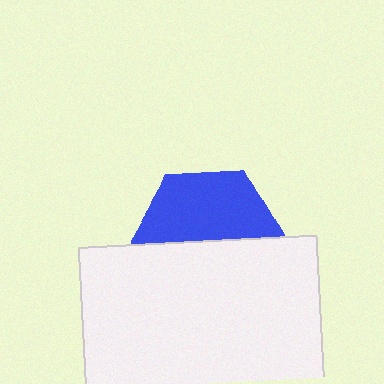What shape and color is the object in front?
The object in front is a white rectangle.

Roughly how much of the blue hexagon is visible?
About half of it is visible (roughly 50%).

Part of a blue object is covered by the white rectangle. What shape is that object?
It is a hexagon.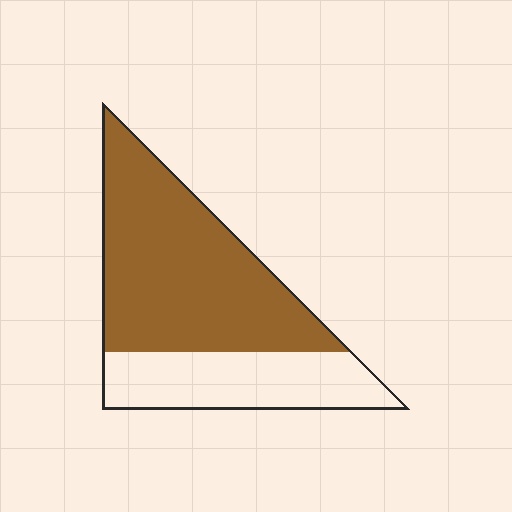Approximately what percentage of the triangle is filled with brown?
Approximately 65%.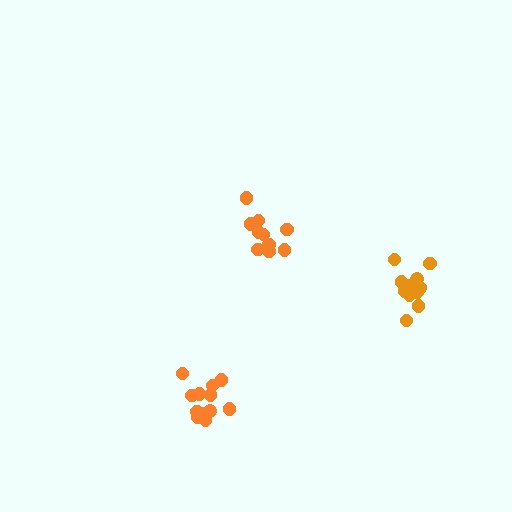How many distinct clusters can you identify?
There are 3 distinct clusters.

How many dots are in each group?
Group 1: 12 dots, Group 2: 10 dots, Group 3: 13 dots (35 total).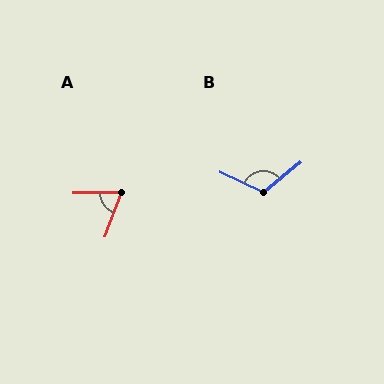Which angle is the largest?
B, at approximately 117 degrees.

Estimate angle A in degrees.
Approximately 69 degrees.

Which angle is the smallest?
A, at approximately 69 degrees.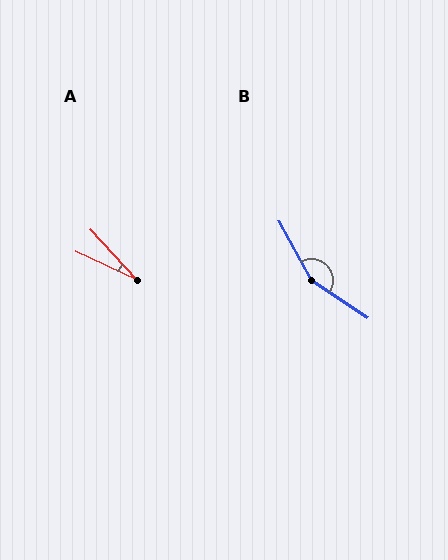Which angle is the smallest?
A, at approximately 23 degrees.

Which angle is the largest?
B, at approximately 152 degrees.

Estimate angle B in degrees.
Approximately 152 degrees.